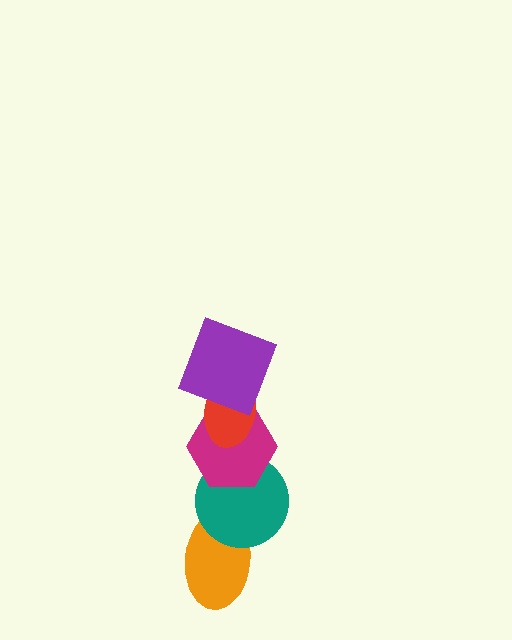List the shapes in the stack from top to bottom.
From top to bottom: the purple square, the red ellipse, the magenta hexagon, the teal circle, the orange ellipse.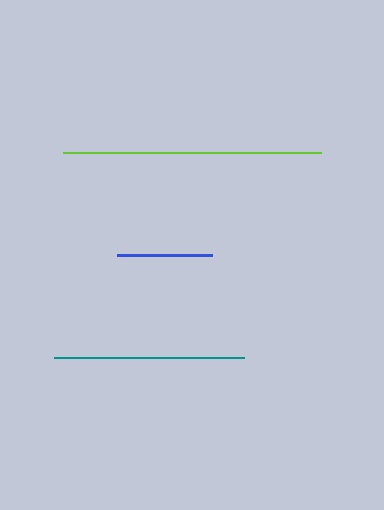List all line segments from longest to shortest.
From longest to shortest: lime, teal, blue.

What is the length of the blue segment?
The blue segment is approximately 95 pixels long.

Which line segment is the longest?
The lime line is the longest at approximately 257 pixels.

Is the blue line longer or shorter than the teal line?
The teal line is longer than the blue line.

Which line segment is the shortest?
The blue line is the shortest at approximately 95 pixels.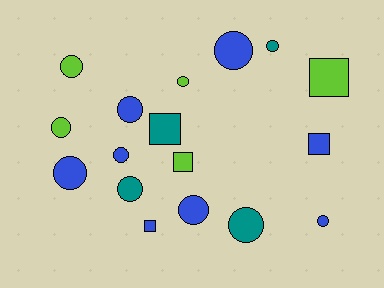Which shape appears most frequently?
Circle, with 12 objects.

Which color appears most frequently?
Blue, with 8 objects.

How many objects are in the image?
There are 17 objects.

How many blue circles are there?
There are 6 blue circles.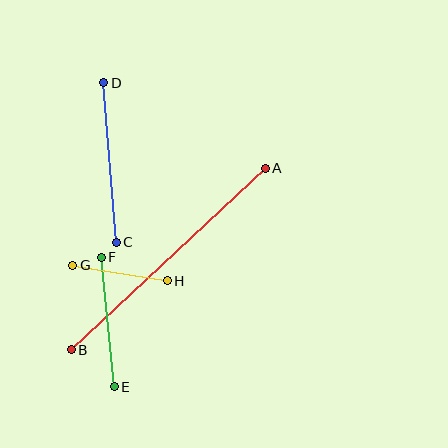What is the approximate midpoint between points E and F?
The midpoint is at approximately (108, 322) pixels.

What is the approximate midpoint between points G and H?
The midpoint is at approximately (120, 273) pixels.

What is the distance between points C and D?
The distance is approximately 160 pixels.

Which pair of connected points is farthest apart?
Points A and B are farthest apart.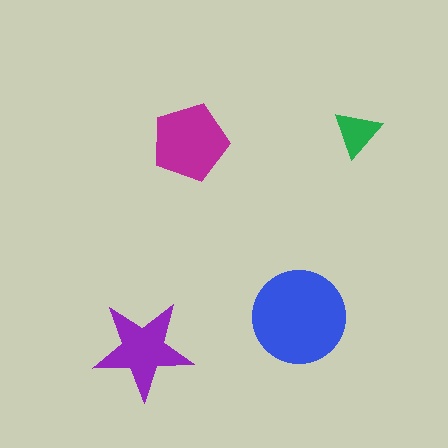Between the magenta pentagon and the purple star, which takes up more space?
The magenta pentagon.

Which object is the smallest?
The green triangle.